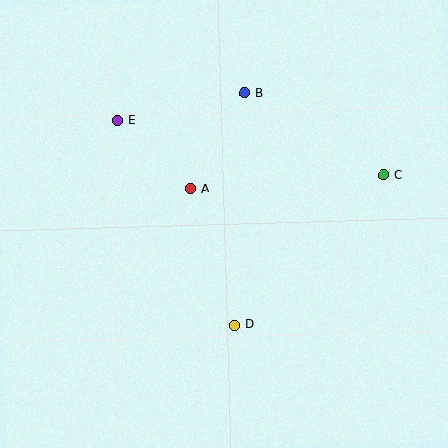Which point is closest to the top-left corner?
Point E is closest to the top-left corner.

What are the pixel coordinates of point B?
Point B is at (245, 93).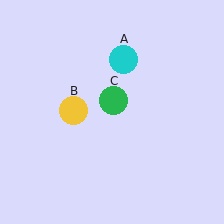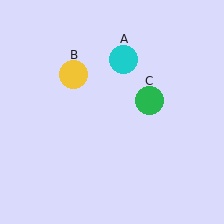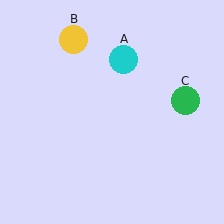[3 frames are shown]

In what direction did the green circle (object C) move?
The green circle (object C) moved right.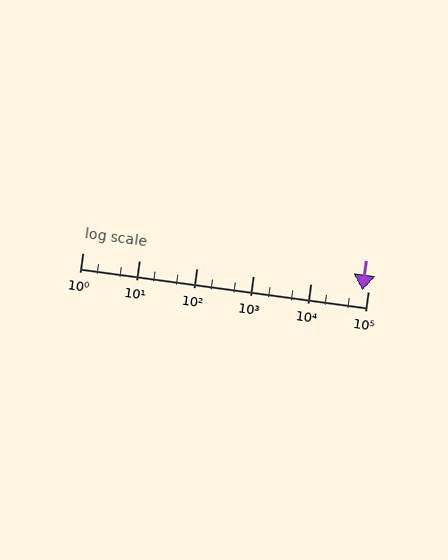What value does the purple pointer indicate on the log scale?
The pointer indicates approximately 80000.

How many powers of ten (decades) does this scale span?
The scale spans 5 decades, from 1 to 100000.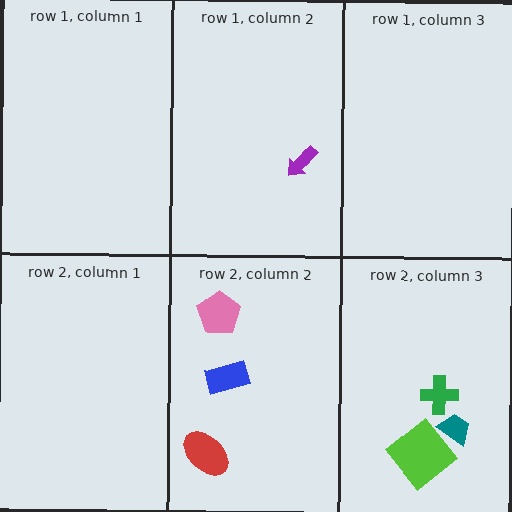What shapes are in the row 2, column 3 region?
The teal trapezoid, the green cross, the lime diamond.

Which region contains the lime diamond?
The row 2, column 3 region.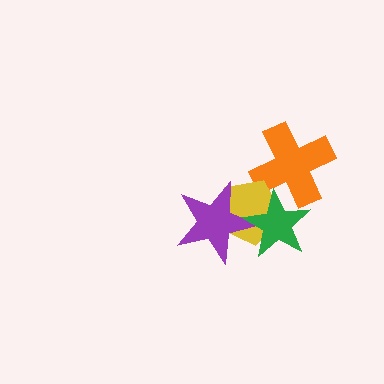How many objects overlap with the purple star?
2 objects overlap with the purple star.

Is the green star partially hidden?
No, no other shape covers it.